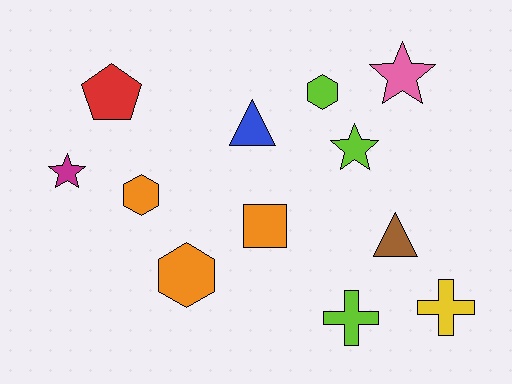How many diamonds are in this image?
There are no diamonds.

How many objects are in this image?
There are 12 objects.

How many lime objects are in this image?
There are 3 lime objects.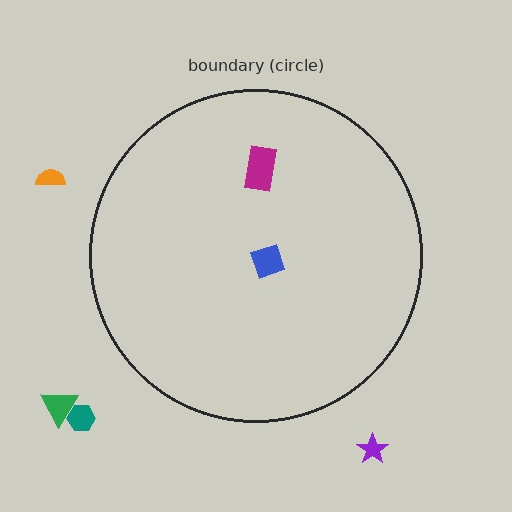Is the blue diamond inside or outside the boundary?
Inside.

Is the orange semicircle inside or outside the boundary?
Outside.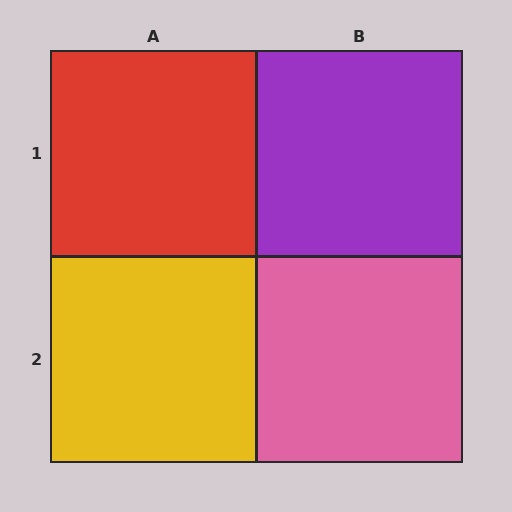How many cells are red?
1 cell is red.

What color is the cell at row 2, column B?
Pink.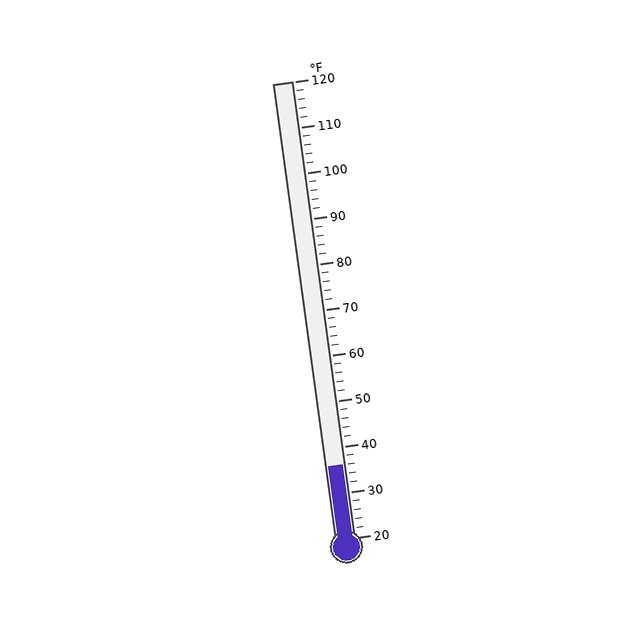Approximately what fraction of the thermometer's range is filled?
The thermometer is filled to approximately 15% of its range.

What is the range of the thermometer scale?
The thermometer scale ranges from 20°F to 120°F.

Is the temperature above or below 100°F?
The temperature is below 100°F.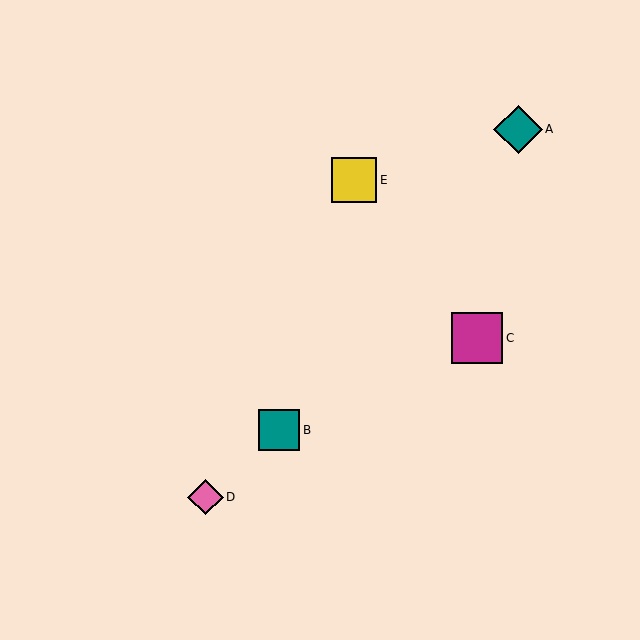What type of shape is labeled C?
Shape C is a magenta square.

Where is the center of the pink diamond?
The center of the pink diamond is at (205, 497).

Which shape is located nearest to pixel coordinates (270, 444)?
The teal square (labeled B) at (279, 430) is nearest to that location.